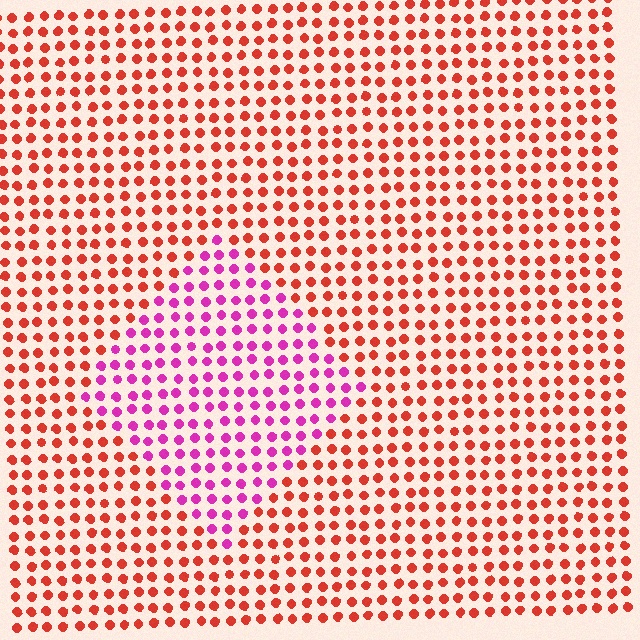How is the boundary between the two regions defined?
The boundary is defined purely by a slight shift in hue (about 51 degrees). Spacing, size, and orientation are identical on both sides.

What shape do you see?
I see a diamond.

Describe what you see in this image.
The image is filled with small red elements in a uniform arrangement. A diamond-shaped region is visible where the elements are tinted to a slightly different hue, forming a subtle color boundary.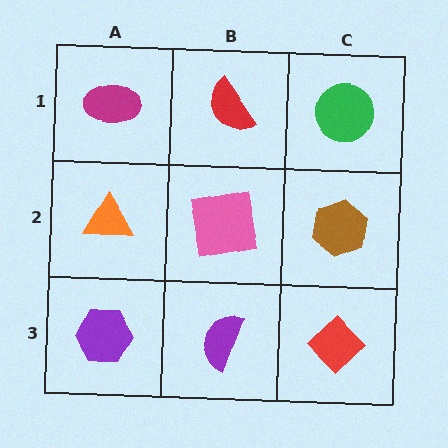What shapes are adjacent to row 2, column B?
A red semicircle (row 1, column B), a purple semicircle (row 3, column B), an orange triangle (row 2, column A), a brown hexagon (row 2, column C).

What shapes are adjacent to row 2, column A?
A magenta ellipse (row 1, column A), a purple hexagon (row 3, column A), a pink square (row 2, column B).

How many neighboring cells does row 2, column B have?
4.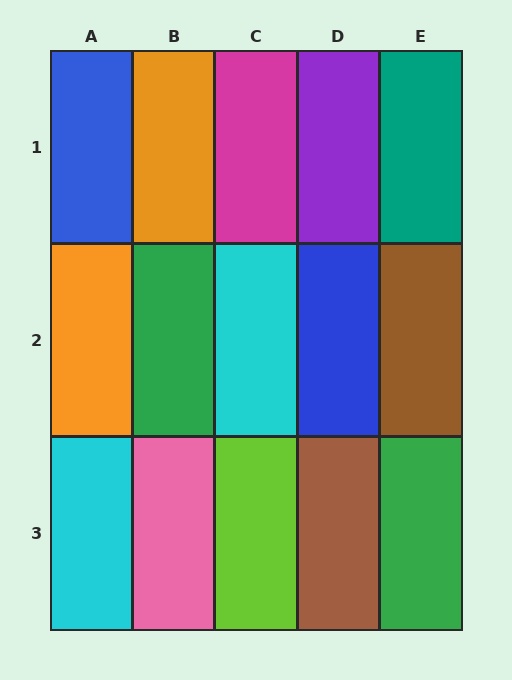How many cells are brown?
2 cells are brown.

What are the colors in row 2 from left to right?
Orange, green, cyan, blue, brown.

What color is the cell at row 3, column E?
Green.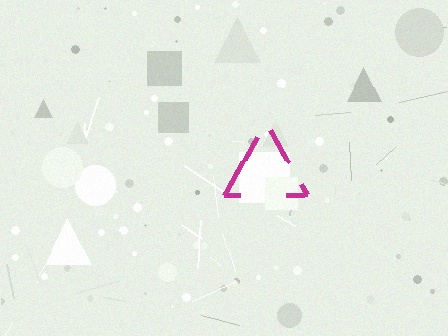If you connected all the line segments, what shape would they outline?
They would outline a triangle.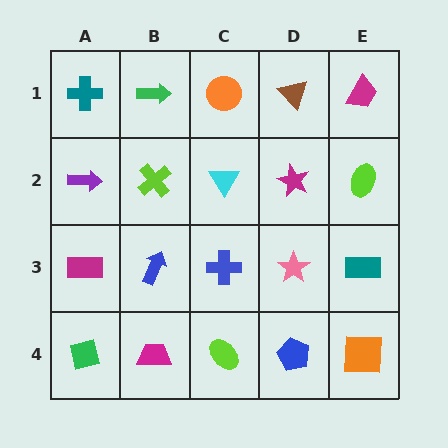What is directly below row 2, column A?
A magenta rectangle.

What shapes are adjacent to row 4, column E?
A teal rectangle (row 3, column E), a blue pentagon (row 4, column D).